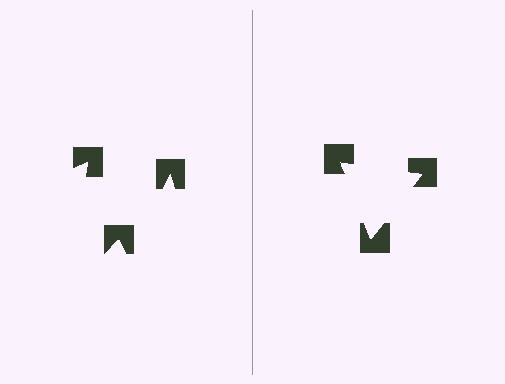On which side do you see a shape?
An illusory triangle appears on the right side. On the left side the wedge cuts are rotated, so no coherent shape forms.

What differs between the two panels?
The notched squares are positioned identically on both sides; only the wedge orientations differ. On the right they align to a triangle; on the left they are misaligned.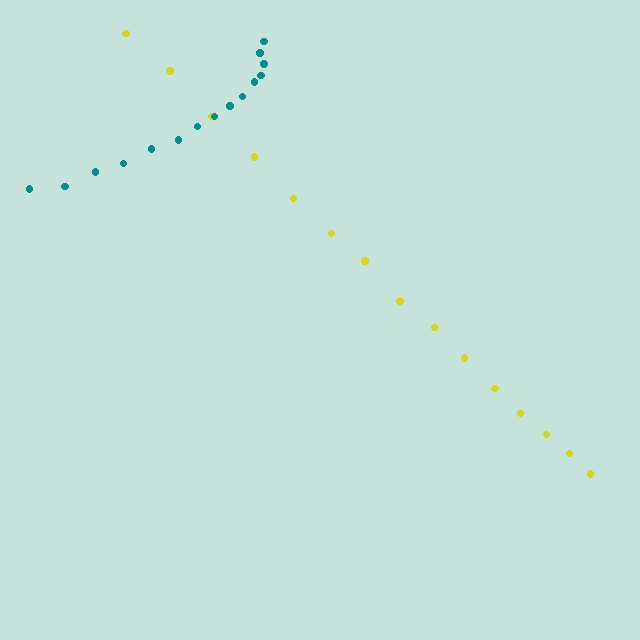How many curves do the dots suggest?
There are 2 distinct paths.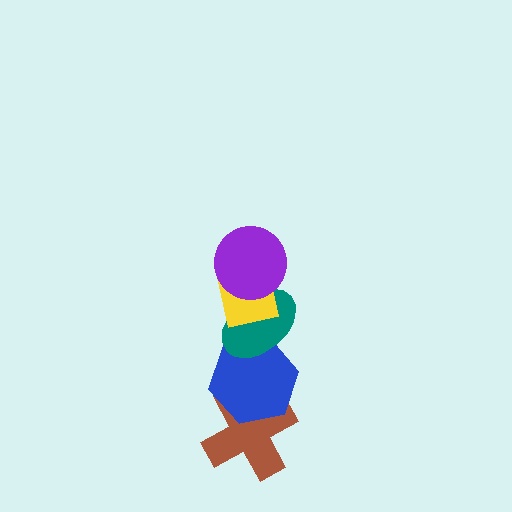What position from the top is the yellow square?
The yellow square is 2nd from the top.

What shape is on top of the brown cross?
The blue hexagon is on top of the brown cross.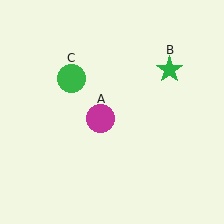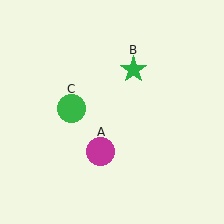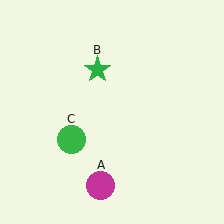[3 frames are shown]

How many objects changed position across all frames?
3 objects changed position: magenta circle (object A), green star (object B), green circle (object C).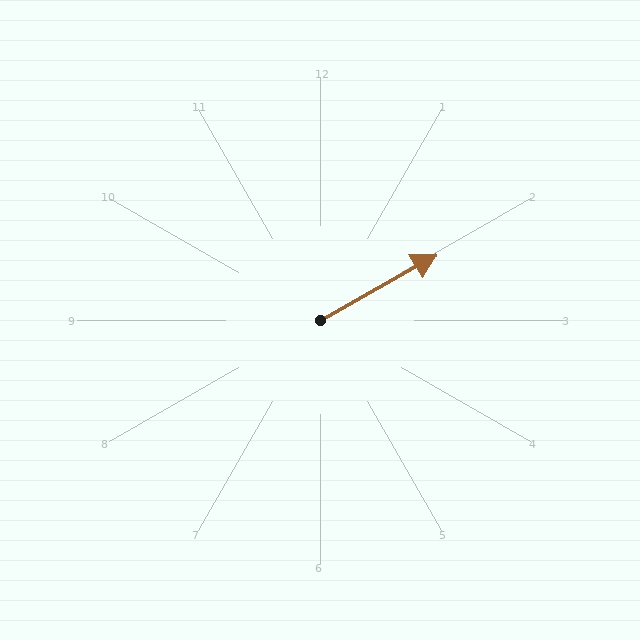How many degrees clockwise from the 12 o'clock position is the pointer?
Approximately 61 degrees.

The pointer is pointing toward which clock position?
Roughly 2 o'clock.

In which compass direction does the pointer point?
Northeast.